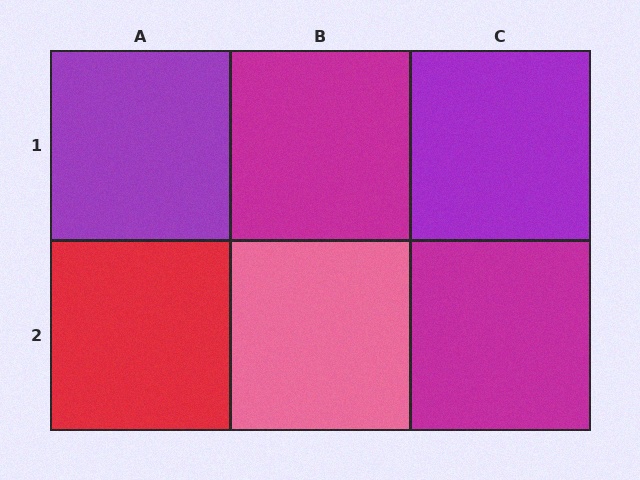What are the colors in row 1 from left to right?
Purple, magenta, purple.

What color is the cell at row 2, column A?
Red.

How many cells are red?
1 cell is red.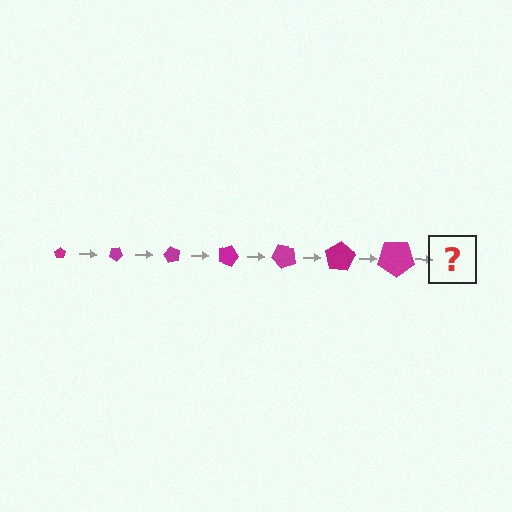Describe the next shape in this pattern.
It should be a pentagon, larger than the previous one and rotated 210 degrees from the start.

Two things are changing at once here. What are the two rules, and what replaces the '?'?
The two rules are that the pentagon grows larger each step and it rotates 30 degrees each step. The '?' should be a pentagon, larger than the previous one and rotated 210 degrees from the start.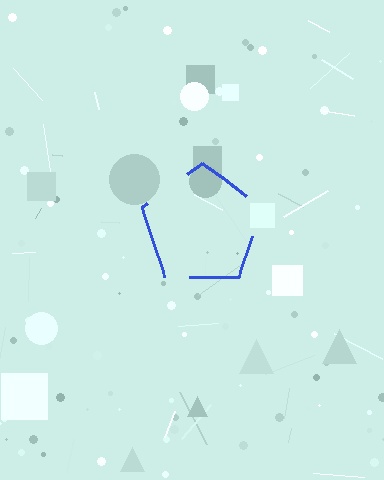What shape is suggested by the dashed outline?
The dashed outline suggests a pentagon.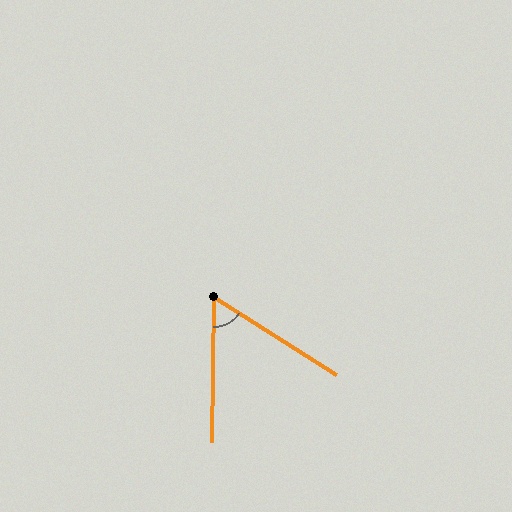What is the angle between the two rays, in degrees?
Approximately 59 degrees.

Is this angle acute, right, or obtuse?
It is acute.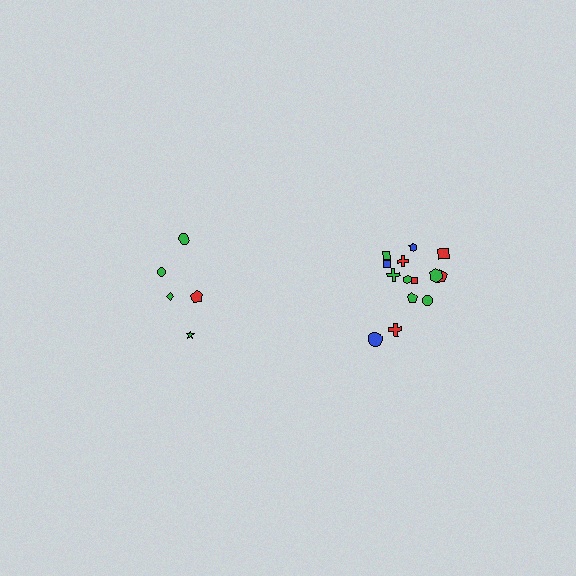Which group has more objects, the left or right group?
The right group.